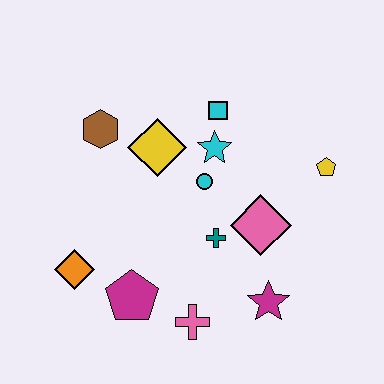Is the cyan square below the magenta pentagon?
No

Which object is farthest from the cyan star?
The orange diamond is farthest from the cyan star.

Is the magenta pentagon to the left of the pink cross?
Yes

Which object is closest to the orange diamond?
The magenta pentagon is closest to the orange diamond.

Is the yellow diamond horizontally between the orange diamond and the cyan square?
Yes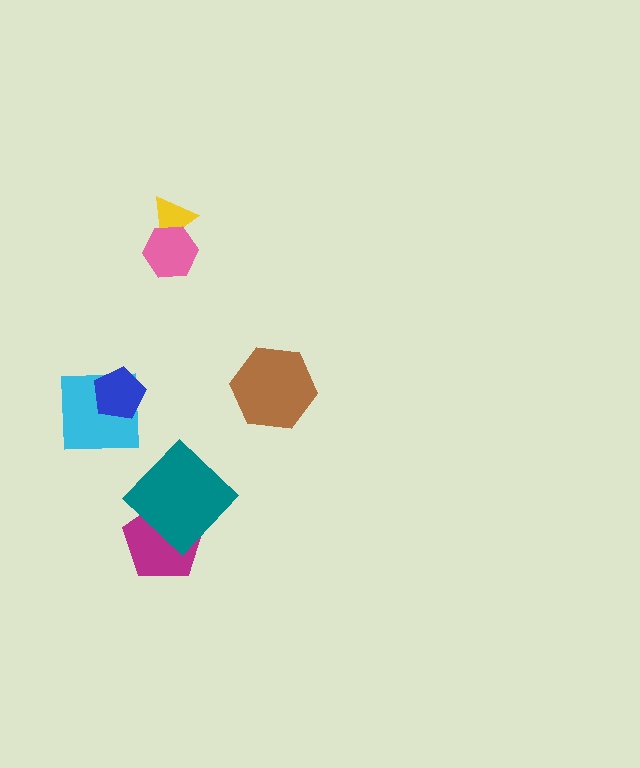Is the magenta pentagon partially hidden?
Yes, it is partially covered by another shape.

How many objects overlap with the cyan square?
1 object overlaps with the cyan square.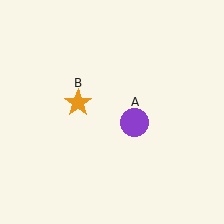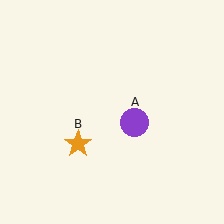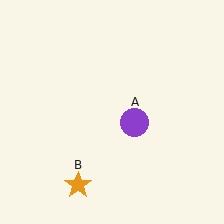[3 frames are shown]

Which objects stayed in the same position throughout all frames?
Purple circle (object A) remained stationary.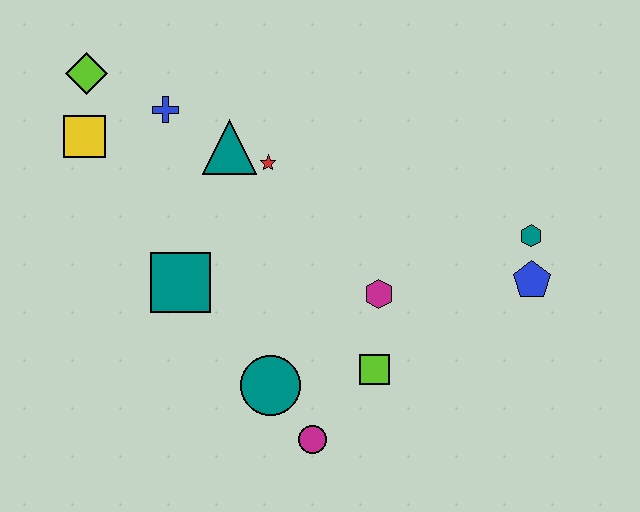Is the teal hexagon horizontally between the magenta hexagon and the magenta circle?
No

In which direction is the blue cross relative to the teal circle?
The blue cross is above the teal circle.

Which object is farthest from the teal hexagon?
The lime diamond is farthest from the teal hexagon.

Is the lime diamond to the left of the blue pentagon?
Yes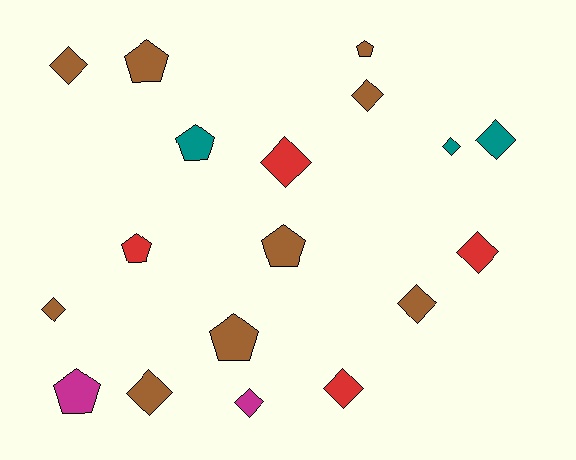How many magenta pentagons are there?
There is 1 magenta pentagon.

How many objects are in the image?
There are 18 objects.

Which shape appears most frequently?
Diamond, with 11 objects.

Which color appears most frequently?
Brown, with 9 objects.